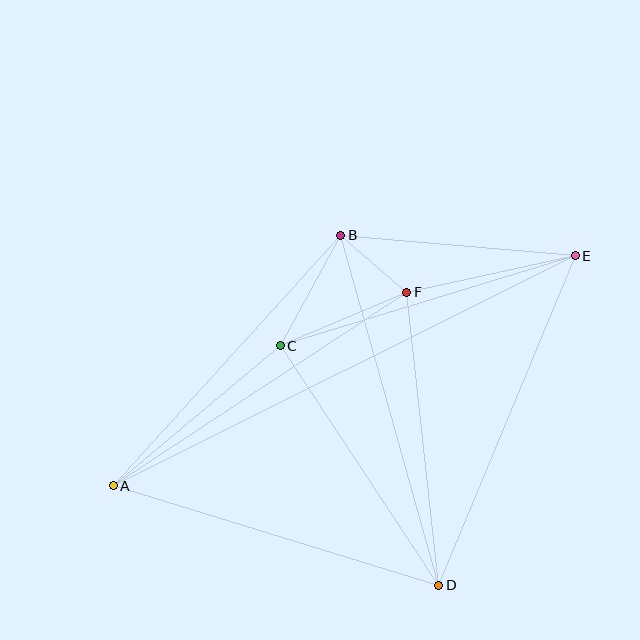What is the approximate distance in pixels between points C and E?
The distance between C and E is approximately 308 pixels.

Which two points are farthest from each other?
Points A and E are farthest from each other.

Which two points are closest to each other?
Points B and F are closest to each other.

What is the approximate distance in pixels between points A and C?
The distance between A and C is approximately 218 pixels.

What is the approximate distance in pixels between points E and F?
The distance between E and F is approximately 172 pixels.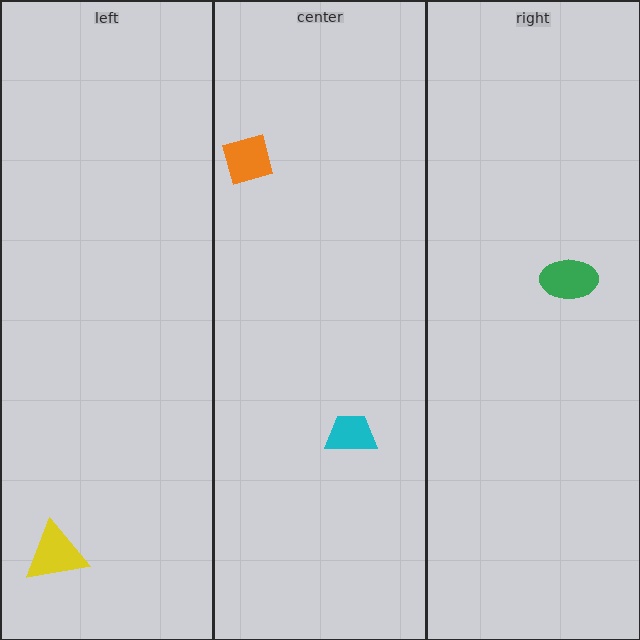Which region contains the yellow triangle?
The left region.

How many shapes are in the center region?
2.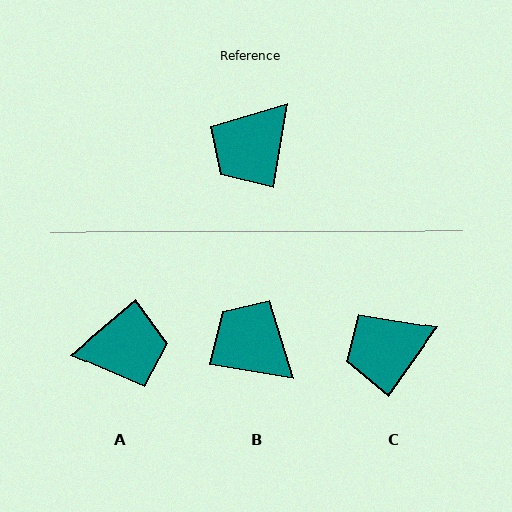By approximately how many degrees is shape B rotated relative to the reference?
Approximately 90 degrees clockwise.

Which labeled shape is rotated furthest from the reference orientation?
A, about 140 degrees away.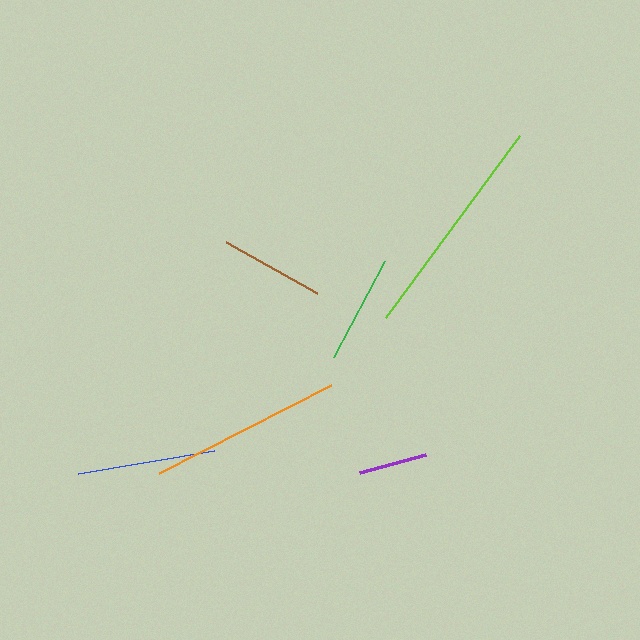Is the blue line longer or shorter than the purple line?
The blue line is longer than the purple line.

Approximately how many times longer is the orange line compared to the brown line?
The orange line is approximately 1.8 times the length of the brown line.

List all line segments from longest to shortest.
From longest to shortest: lime, orange, blue, green, brown, purple.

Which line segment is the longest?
The lime line is the longest at approximately 225 pixels.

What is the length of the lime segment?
The lime segment is approximately 225 pixels long.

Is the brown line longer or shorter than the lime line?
The lime line is longer than the brown line.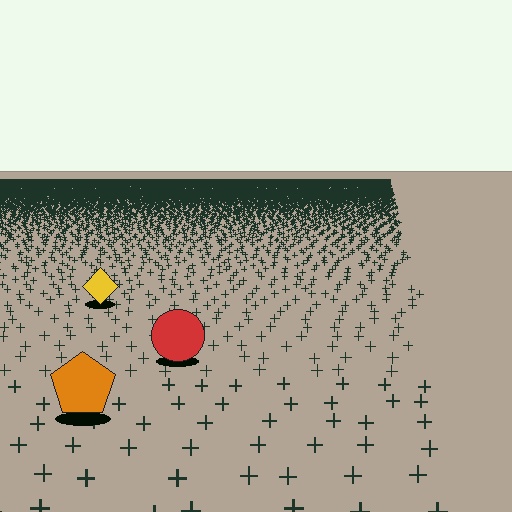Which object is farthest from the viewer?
The yellow diamond is farthest from the viewer. It appears smaller and the ground texture around it is denser.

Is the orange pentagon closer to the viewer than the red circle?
Yes. The orange pentagon is closer — you can tell from the texture gradient: the ground texture is coarser near it.